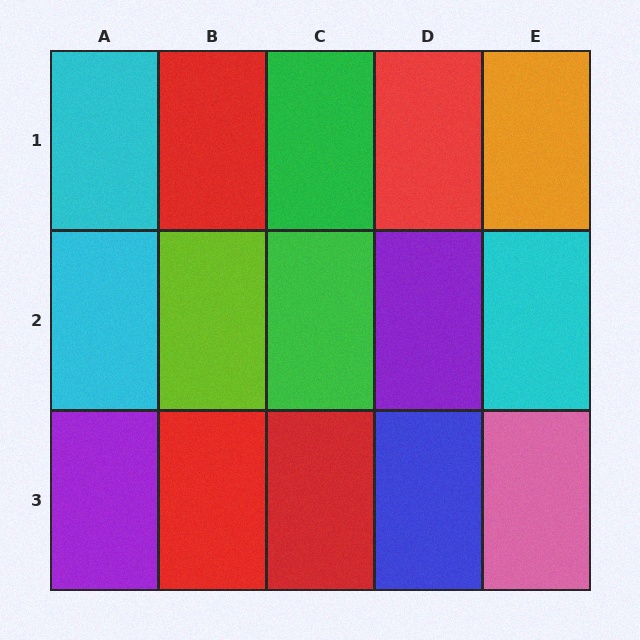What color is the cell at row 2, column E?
Cyan.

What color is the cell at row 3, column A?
Purple.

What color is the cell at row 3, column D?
Blue.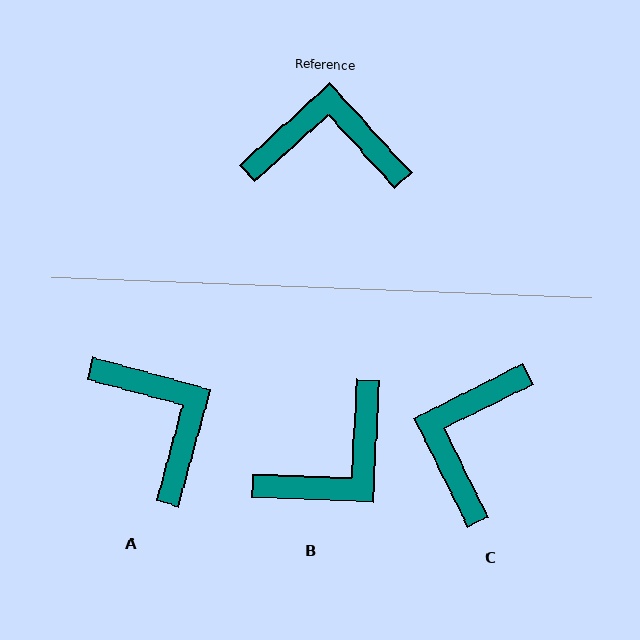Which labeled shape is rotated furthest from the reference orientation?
B, about 135 degrees away.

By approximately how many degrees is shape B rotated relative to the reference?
Approximately 135 degrees clockwise.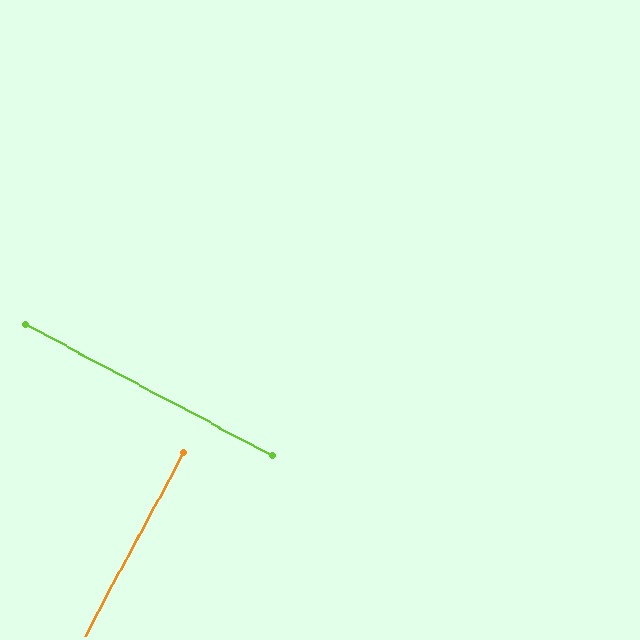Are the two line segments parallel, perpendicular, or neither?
Perpendicular — they meet at approximately 90°.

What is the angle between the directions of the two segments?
Approximately 90 degrees.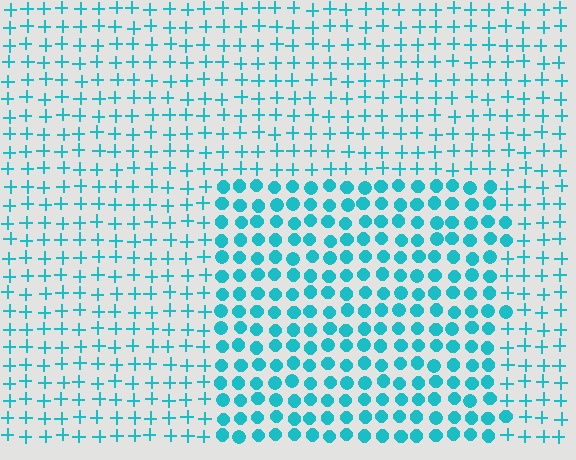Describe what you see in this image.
The image is filled with small cyan elements arranged in a uniform grid. A rectangle-shaped region contains circles, while the surrounding area contains plus signs. The boundary is defined purely by the change in element shape.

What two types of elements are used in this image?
The image uses circles inside the rectangle region and plus signs outside it.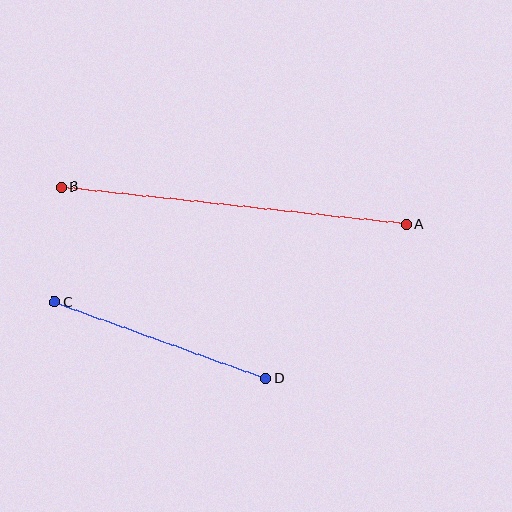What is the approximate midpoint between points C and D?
The midpoint is at approximately (160, 340) pixels.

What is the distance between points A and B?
The distance is approximately 347 pixels.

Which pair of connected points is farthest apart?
Points A and B are farthest apart.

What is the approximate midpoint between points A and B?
The midpoint is at approximately (233, 206) pixels.